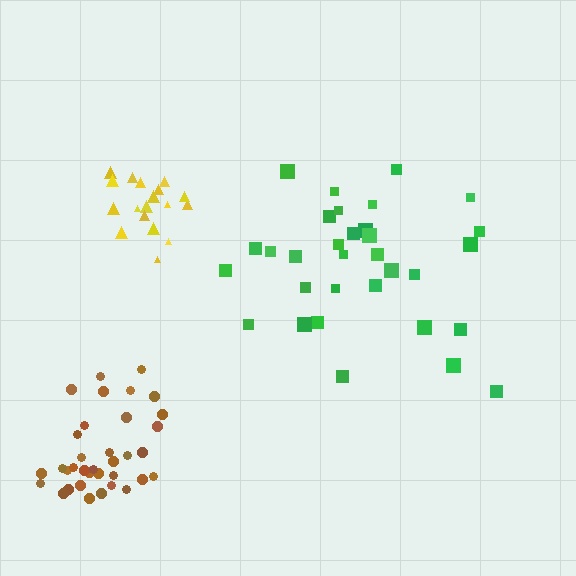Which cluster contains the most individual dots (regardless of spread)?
Brown (35).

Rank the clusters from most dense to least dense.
brown, yellow, green.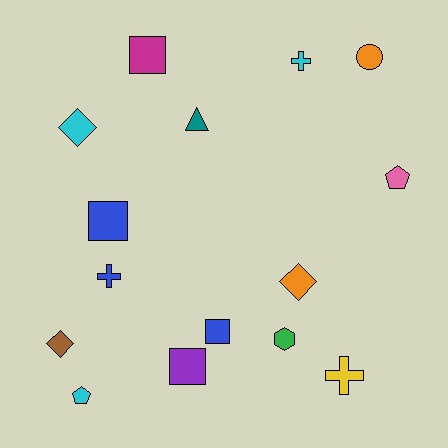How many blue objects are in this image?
There are 3 blue objects.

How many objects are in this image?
There are 15 objects.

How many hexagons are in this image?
There is 1 hexagon.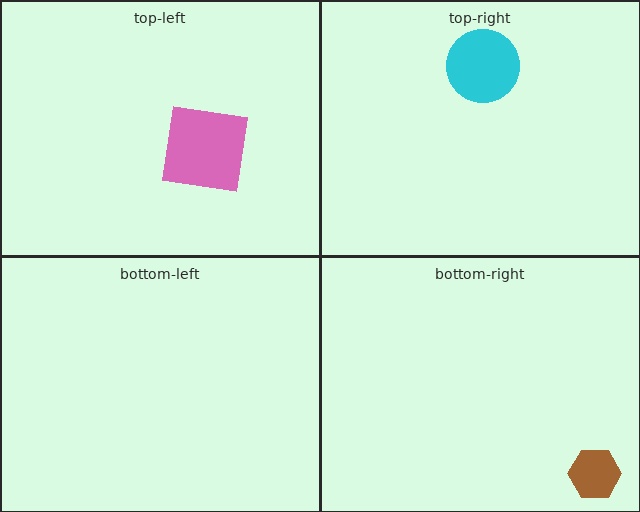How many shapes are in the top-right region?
1.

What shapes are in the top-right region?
The cyan circle.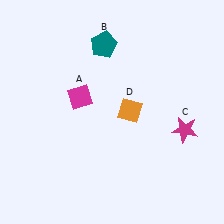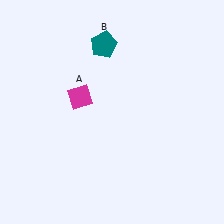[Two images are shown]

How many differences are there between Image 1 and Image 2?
There are 2 differences between the two images.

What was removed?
The orange diamond (D), the magenta star (C) were removed in Image 2.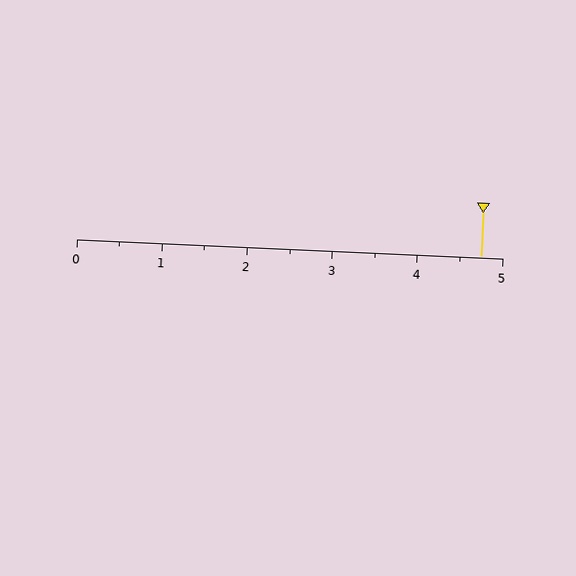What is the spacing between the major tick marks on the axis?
The major ticks are spaced 1 apart.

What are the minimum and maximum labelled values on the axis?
The axis runs from 0 to 5.